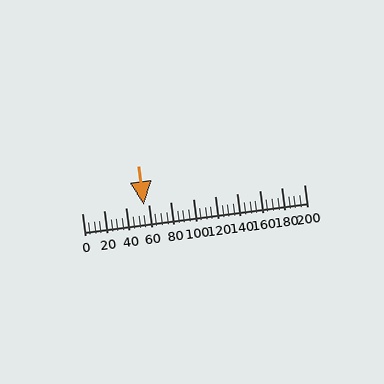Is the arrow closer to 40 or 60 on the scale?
The arrow is closer to 60.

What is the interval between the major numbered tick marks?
The major tick marks are spaced 20 units apart.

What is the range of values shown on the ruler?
The ruler shows values from 0 to 200.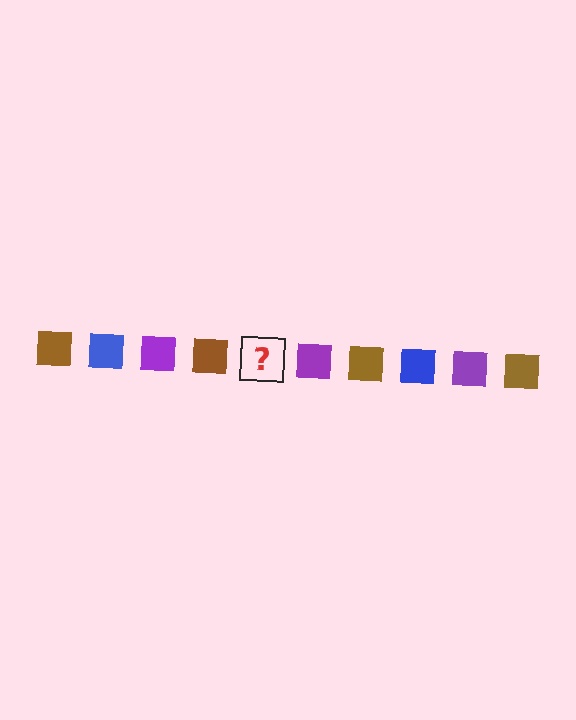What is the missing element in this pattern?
The missing element is a blue square.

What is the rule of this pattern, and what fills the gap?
The rule is that the pattern cycles through brown, blue, purple squares. The gap should be filled with a blue square.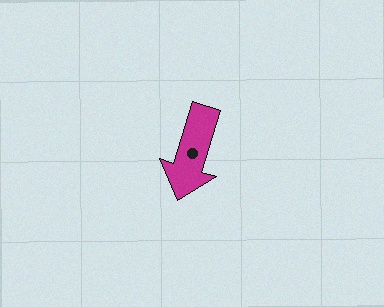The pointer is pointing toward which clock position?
Roughly 7 o'clock.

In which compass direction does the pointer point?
South.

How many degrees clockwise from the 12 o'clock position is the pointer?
Approximately 197 degrees.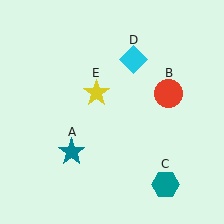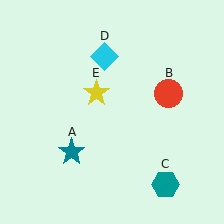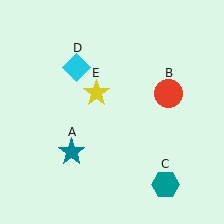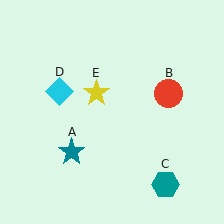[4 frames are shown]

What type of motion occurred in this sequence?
The cyan diamond (object D) rotated counterclockwise around the center of the scene.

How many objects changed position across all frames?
1 object changed position: cyan diamond (object D).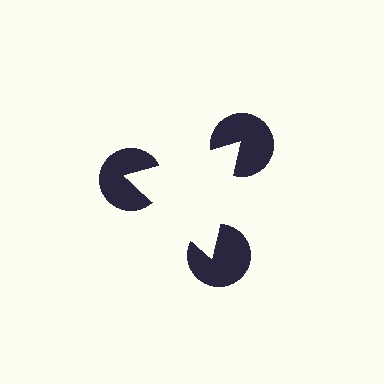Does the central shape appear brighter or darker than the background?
It typically appears slightly brighter than the background, even though no actual brightness change is drawn.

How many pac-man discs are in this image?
There are 3 — one at each vertex of the illusory triangle.